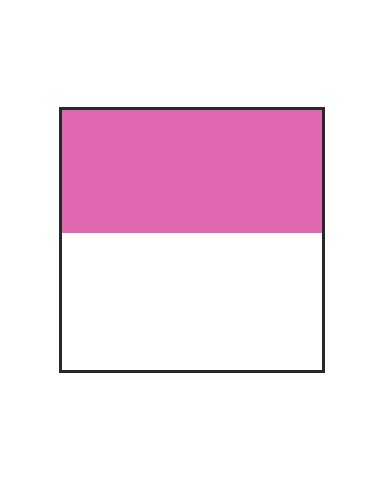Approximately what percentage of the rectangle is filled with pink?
Approximately 45%.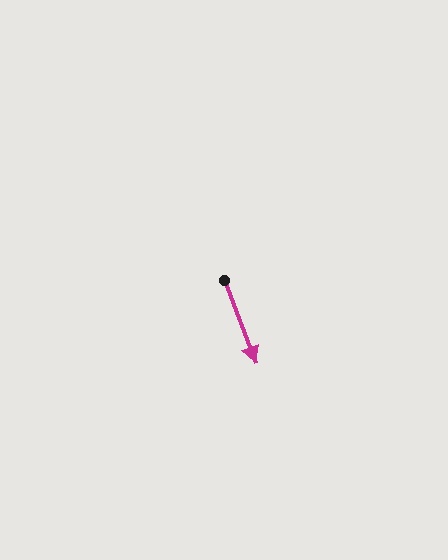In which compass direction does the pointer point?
South.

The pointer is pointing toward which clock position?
Roughly 5 o'clock.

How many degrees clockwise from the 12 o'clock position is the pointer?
Approximately 159 degrees.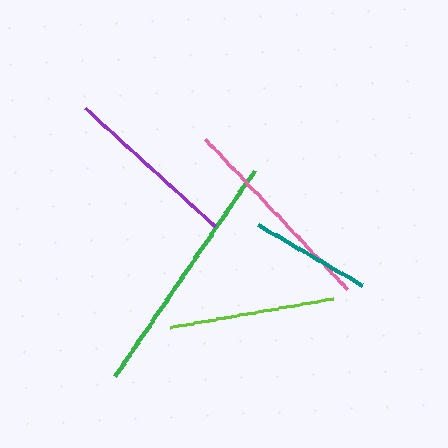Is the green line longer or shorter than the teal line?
The green line is longer than the teal line.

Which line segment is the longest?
The green line is the longest at approximately 249 pixels.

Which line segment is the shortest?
The teal line is the shortest at approximately 120 pixels.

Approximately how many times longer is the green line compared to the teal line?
The green line is approximately 2.1 times the length of the teal line.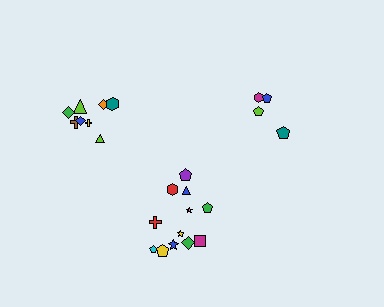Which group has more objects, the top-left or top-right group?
The top-left group.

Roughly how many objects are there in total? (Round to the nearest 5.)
Roughly 25 objects in total.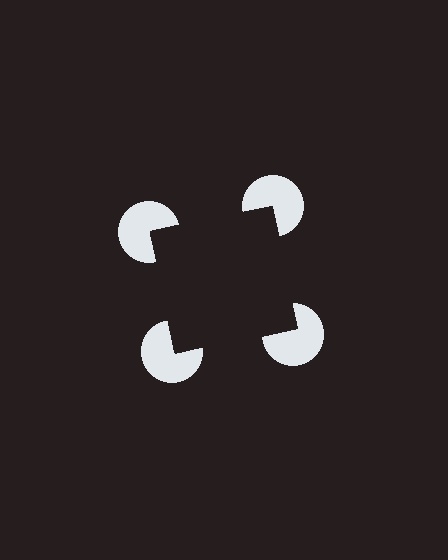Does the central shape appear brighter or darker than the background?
It typically appears slightly darker than the background, even though no actual brightness change is drawn.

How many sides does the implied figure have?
4 sides.